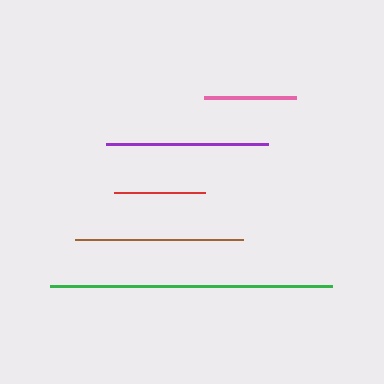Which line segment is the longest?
The green line is the longest at approximately 282 pixels.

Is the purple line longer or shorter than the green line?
The green line is longer than the purple line.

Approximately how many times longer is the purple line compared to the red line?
The purple line is approximately 1.8 times the length of the red line.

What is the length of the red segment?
The red segment is approximately 91 pixels long.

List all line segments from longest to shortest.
From longest to shortest: green, brown, purple, pink, red.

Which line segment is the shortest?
The red line is the shortest at approximately 91 pixels.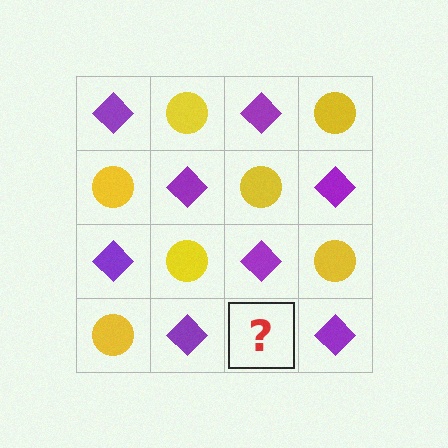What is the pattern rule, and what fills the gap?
The rule is that it alternates purple diamond and yellow circle in a checkerboard pattern. The gap should be filled with a yellow circle.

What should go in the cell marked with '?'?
The missing cell should contain a yellow circle.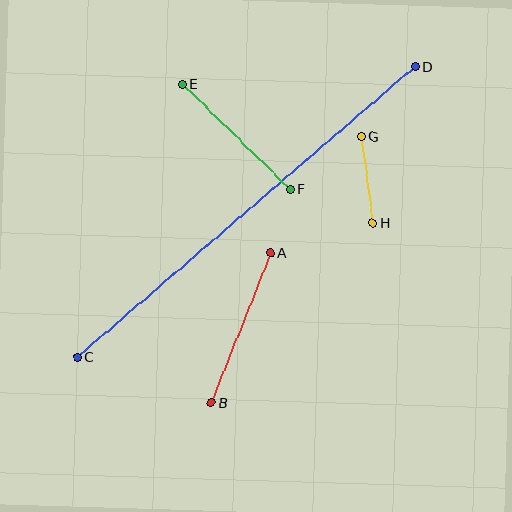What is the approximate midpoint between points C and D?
The midpoint is at approximately (246, 212) pixels.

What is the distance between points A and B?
The distance is approximately 161 pixels.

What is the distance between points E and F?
The distance is approximately 151 pixels.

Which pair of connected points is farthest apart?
Points C and D are farthest apart.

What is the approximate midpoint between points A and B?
The midpoint is at approximately (241, 328) pixels.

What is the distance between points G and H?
The distance is approximately 87 pixels.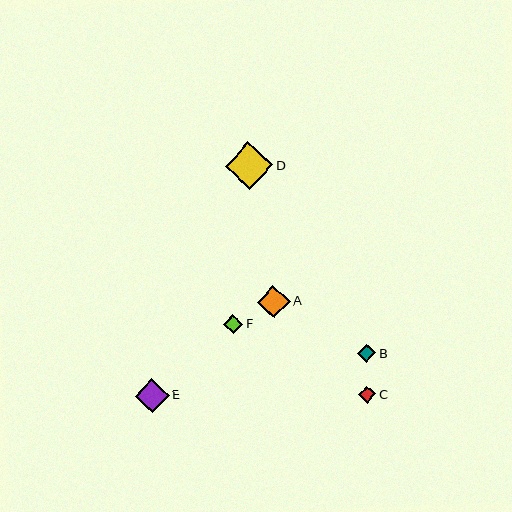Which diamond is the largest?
Diamond D is the largest with a size of approximately 47 pixels.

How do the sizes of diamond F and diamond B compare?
Diamond F and diamond B are approximately the same size.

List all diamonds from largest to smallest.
From largest to smallest: D, E, A, F, B, C.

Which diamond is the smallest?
Diamond C is the smallest with a size of approximately 17 pixels.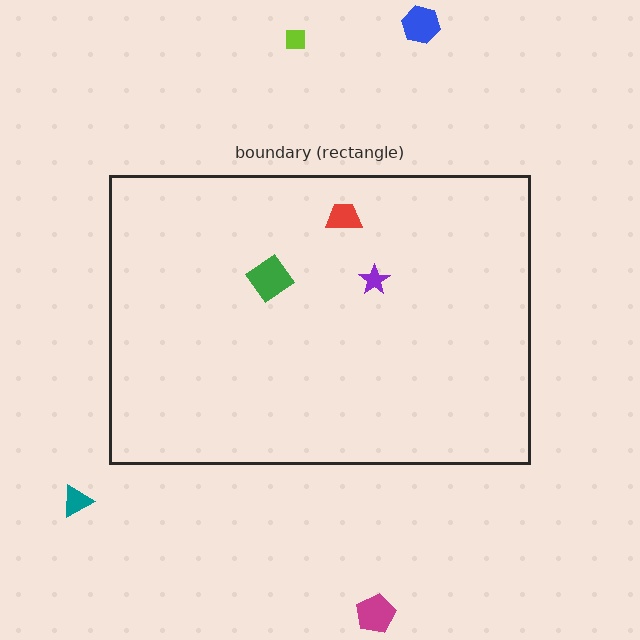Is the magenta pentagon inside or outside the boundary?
Outside.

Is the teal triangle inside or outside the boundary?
Outside.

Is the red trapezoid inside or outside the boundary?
Inside.